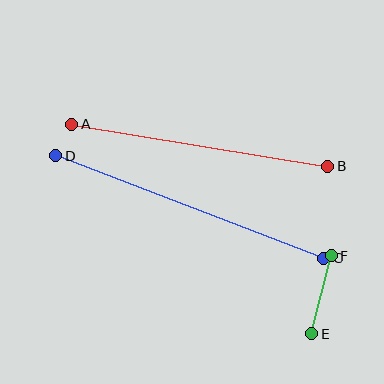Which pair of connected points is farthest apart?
Points C and D are farthest apart.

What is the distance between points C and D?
The distance is approximately 287 pixels.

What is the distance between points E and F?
The distance is approximately 81 pixels.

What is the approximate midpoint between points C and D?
The midpoint is at approximately (190, 207) pixels.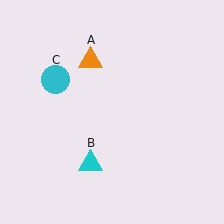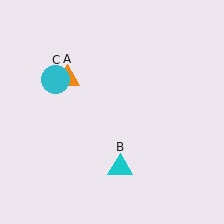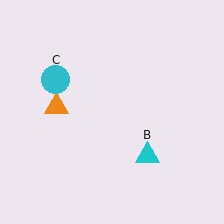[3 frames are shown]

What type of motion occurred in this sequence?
The orange triangle (object A), cyan triangle (object B) rotated counterclockwise around the center of the scene.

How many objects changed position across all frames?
2 objects changed position: orange triangle (object A), cyan triangle (object B).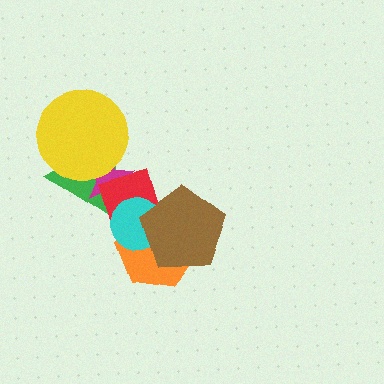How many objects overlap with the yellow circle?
2 objects overlap with the yellow circle.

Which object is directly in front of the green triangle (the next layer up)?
The magenta star is directly in front of the green triangle.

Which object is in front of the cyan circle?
The brown pentagon is in front of the cyan circle.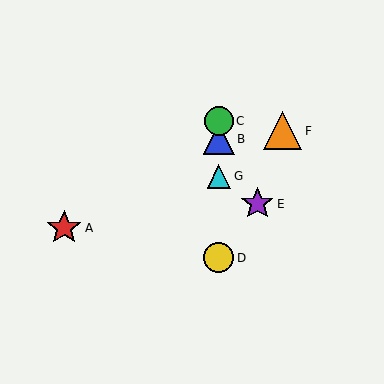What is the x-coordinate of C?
Object C is at x≈219.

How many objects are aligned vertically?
4 objects (B, C, D, G) are aligned vertically.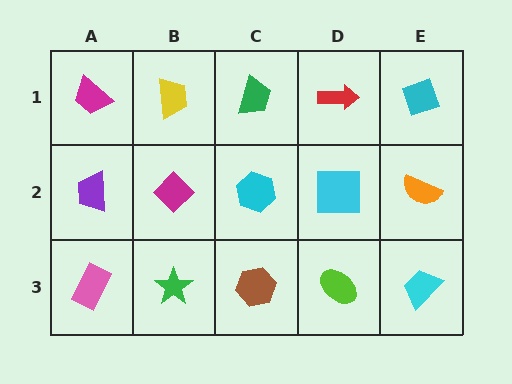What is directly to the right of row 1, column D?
A cyan diamond.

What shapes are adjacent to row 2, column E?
A cyan diamond (row 1, column E), a cyan trapezoid (row 3, column E), a cyan square (row 2, column D).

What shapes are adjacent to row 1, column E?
An orange semicircle (row 2, column E), a red arrow (row 1, column D).